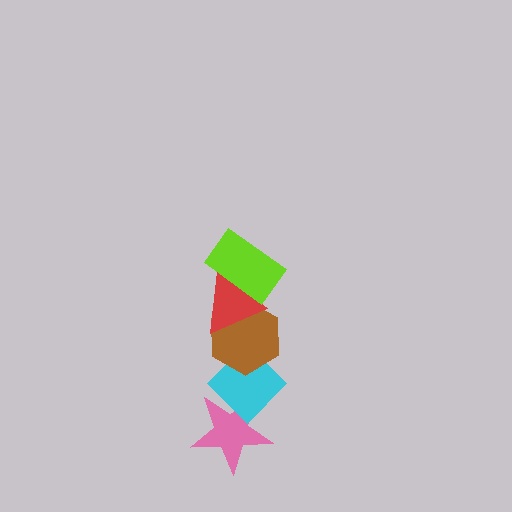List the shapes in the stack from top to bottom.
From top to bottom: the lime rectangle, the red triangle, the brown hexagon, the cyan diamond, the pink star.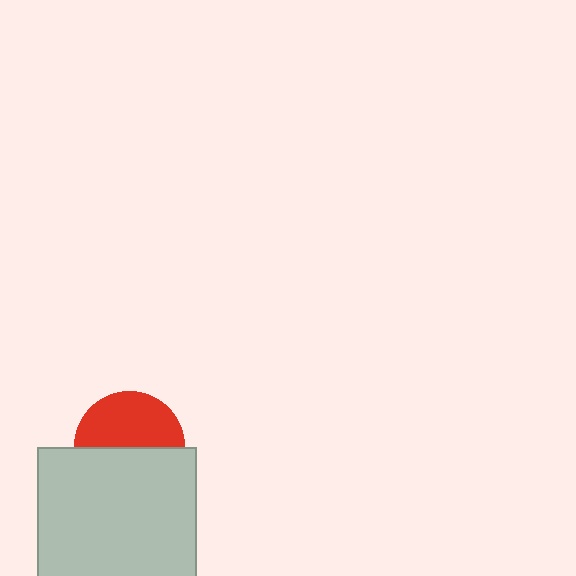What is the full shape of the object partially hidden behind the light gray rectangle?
The partially hidden object is a red circle.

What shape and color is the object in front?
The object in front is a light gray rectangle.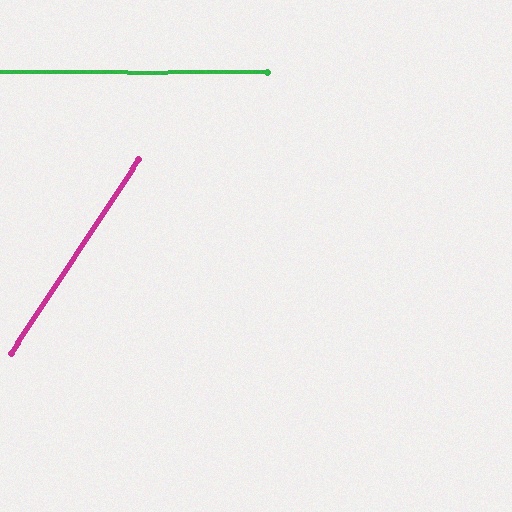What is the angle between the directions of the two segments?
Approximately 57 degrees.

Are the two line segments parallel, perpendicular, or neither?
Neither parallel nor perpendicular — they differ by about 57°.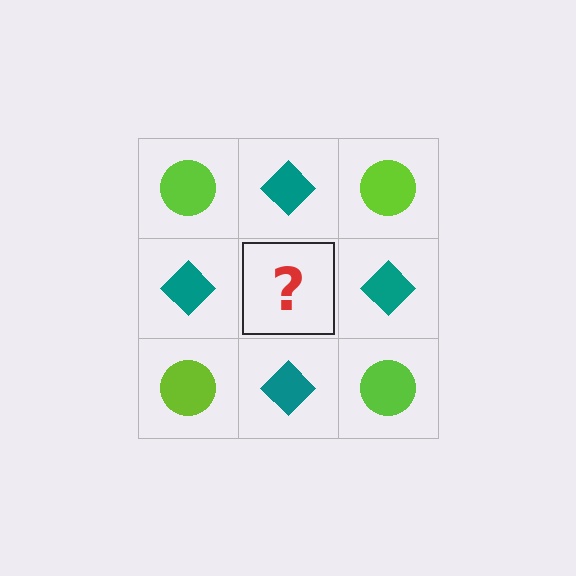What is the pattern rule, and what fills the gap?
The rule is that it alternates lime circle and teal diamond in a checkerboard pattern. The gap should be filled with a lime circle.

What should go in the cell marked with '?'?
The missing cell should contain a lime circle.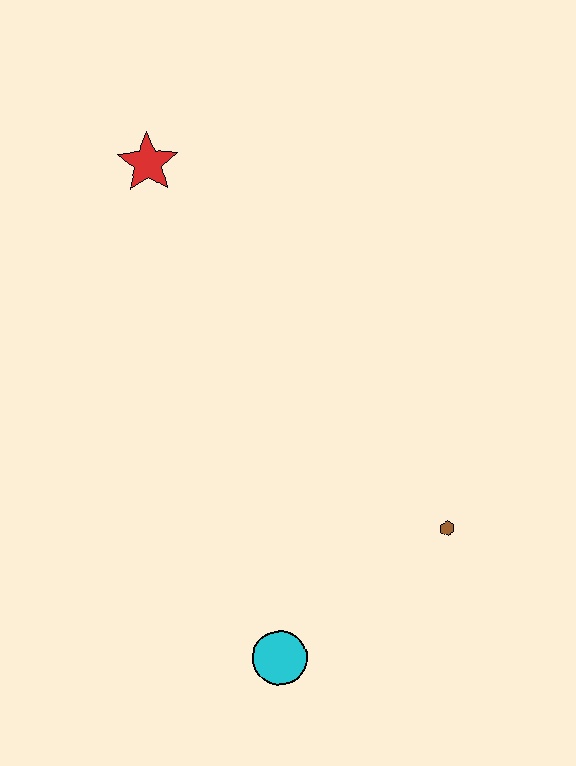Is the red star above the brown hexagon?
Yes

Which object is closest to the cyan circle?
The brown hexagon is closest to the cyan circle.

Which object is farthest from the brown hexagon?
The red star is farthest from the brown hexagon.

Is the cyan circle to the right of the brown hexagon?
No